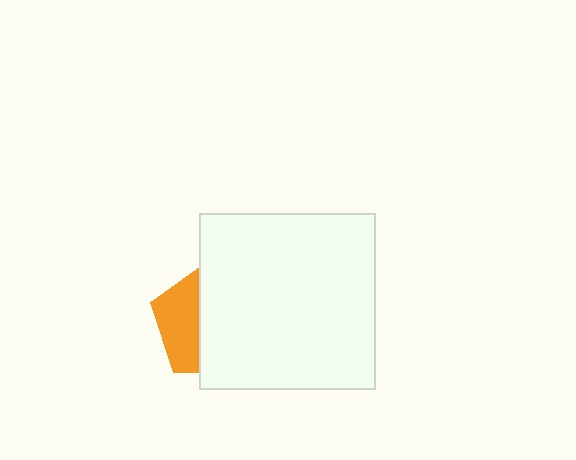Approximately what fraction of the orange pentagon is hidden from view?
Roughly 62% of the orange pentagon is hidden behind the white square.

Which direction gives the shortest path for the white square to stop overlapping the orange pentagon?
Moving right gives the shortest separation.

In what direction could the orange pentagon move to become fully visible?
The orange pentagon could move left. That would shift it out from behind the white square entirely.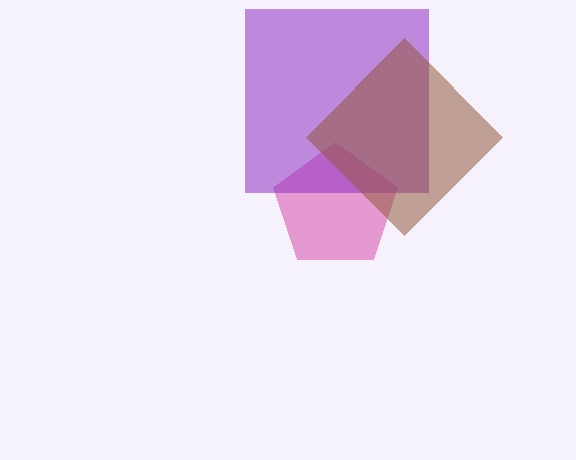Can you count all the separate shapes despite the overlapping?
Yes, there are 3 separate shapes.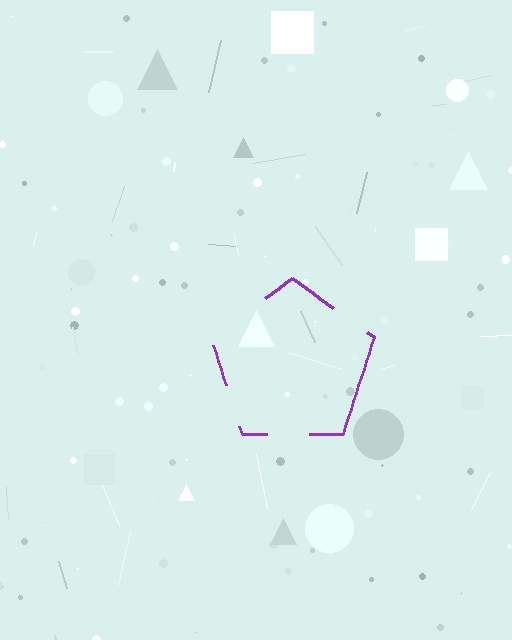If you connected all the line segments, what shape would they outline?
They would outline a pentagon.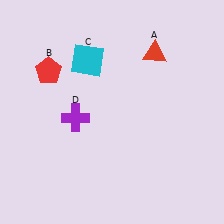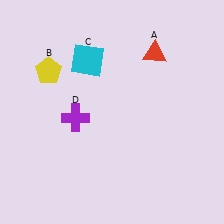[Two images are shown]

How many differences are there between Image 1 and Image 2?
There is 1 difference between the two images.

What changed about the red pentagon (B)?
In Image 1, B is red. In Image 2, it changed to yellow.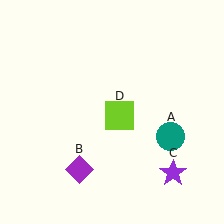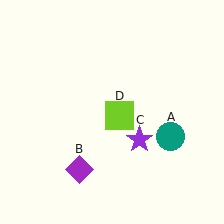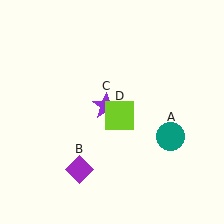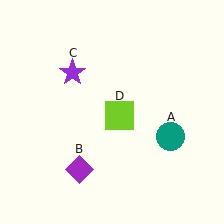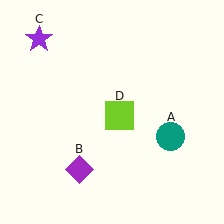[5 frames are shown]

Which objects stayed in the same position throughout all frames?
Teal circle (object A) and purple diamond (object B) and lime square (object D) remained stationary.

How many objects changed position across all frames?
1 object changed position: purple star (object C).